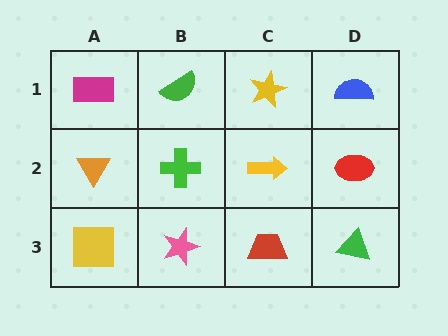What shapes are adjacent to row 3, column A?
An orange triangle (row 2, column A), a pink star (row 3, column B).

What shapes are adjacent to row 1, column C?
A yellow arrow (row 2, column C), a green semicircle (row 1, column B), a blue semicircle (row 1, column D).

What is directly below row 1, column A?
An orange triangle.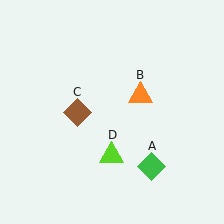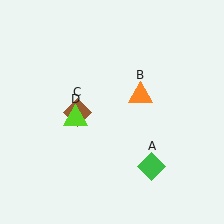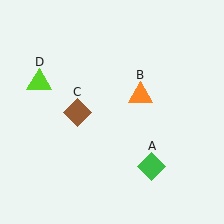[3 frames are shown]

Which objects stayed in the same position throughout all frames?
Green diamond (object A) and orange triangle (object B) and brown diamond (object C) remained stationary.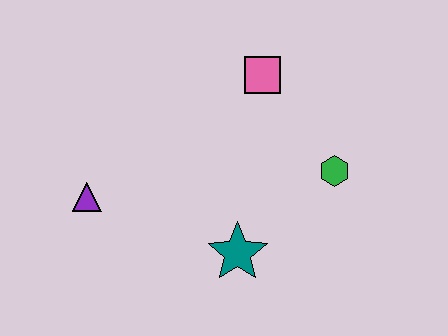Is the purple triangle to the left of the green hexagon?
Yes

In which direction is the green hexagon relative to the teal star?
The green hexagon is to the right of the teal star.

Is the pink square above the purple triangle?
Yes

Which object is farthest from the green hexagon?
The purple triangle is farthest from the green hexagon.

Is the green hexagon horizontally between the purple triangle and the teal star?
No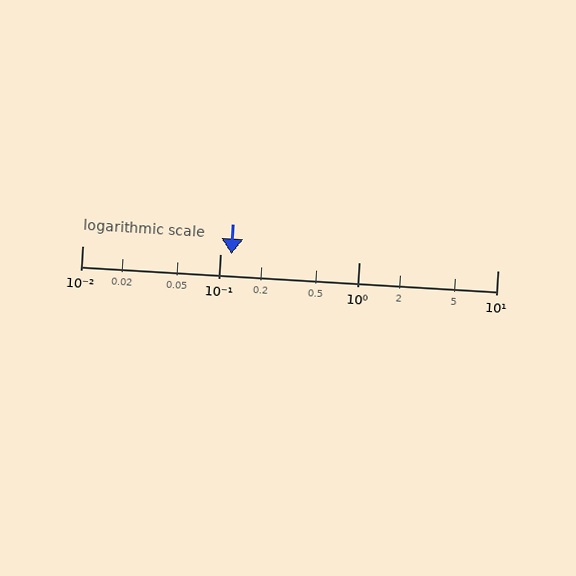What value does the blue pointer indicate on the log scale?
The pointer indicates approximately 0.12.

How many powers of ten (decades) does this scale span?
The scale spans 3 decades, from 0.01 to 10.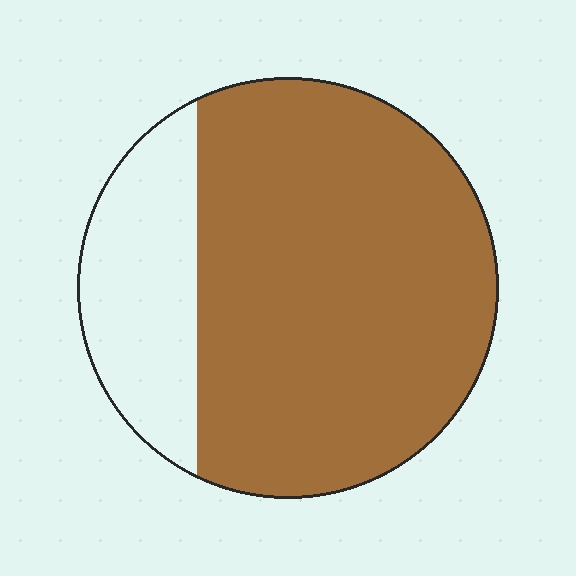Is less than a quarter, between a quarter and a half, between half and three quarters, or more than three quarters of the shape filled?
More than three quarters.